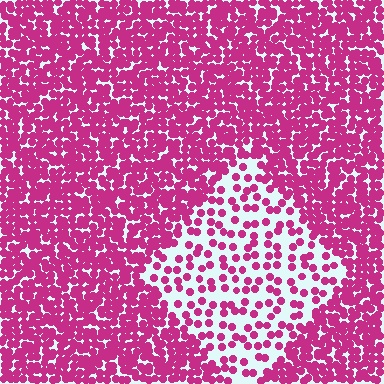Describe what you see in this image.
The image contains small magenta elements arranged at two different densities. A diamond-shaped region is visible where the elements are less densely packed than the surrounding area.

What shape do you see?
I see a diamond.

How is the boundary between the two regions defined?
The boundary is defined by a change in element density (approximately 2.7x ratio). All elements are the same color, size, and shape.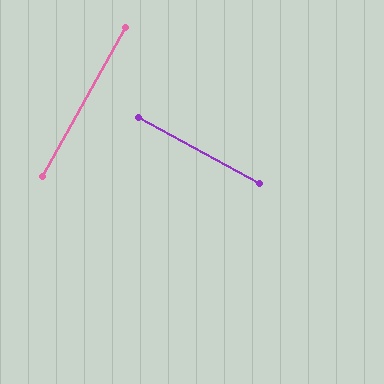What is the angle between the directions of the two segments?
Approximately 90 degrees.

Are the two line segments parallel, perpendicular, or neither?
Perpendicular — they meet at approximately 90°.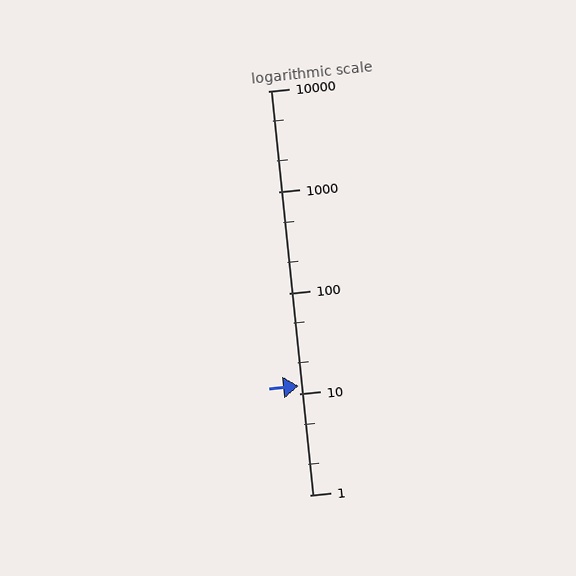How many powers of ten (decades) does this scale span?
The scale spans 4 decades, from 1 to 10000.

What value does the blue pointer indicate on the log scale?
The pointer indicates approximately 12.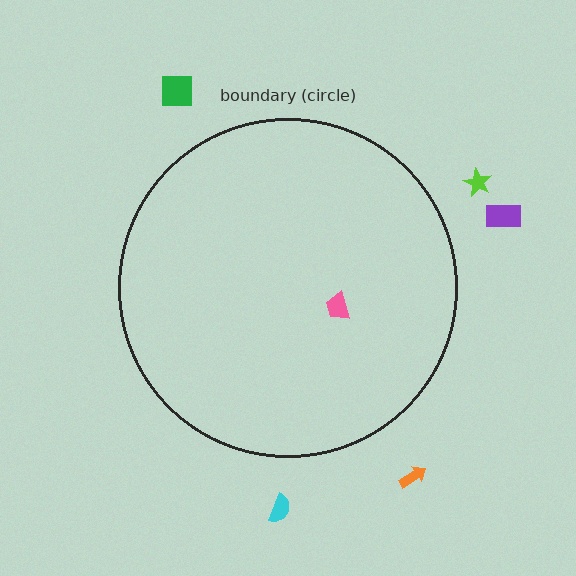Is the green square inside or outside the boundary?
Outside.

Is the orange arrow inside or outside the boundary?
Outside.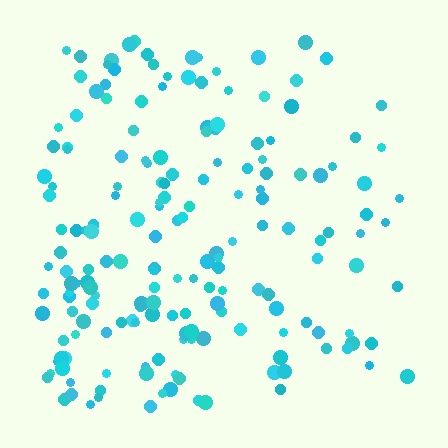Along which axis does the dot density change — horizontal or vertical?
Horizontal.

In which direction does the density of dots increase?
From right to left, with the left side densest.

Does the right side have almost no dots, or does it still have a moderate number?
Still a moderate number, just noticeably fewer than the left.